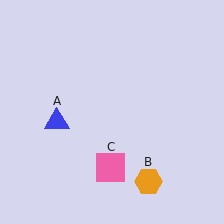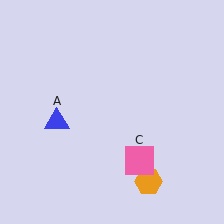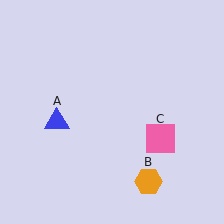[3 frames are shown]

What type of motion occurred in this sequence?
The pink square (object C) rotated counterclockwise around the center of the scene.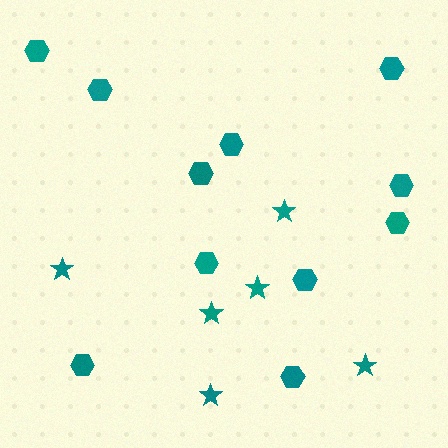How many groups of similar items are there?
There are 2 groups: one group of stars (6) and one group of hexagons (11).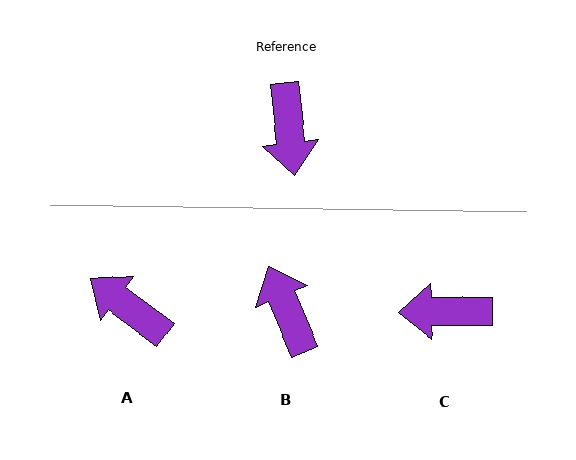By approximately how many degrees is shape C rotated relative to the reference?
Approximately 96 degrees clockwise.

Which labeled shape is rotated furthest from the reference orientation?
B, about 164 degrees away.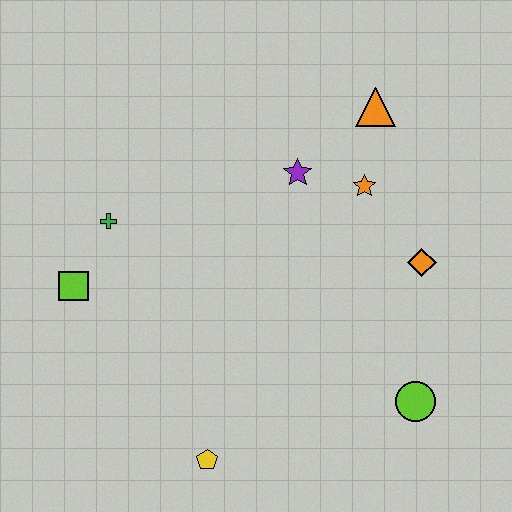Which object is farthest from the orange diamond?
The lime square is farthest from the orange diamond.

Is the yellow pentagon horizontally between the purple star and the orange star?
No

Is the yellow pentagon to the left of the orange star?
Yes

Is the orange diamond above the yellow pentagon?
Yes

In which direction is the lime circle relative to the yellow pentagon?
The lime circle is to the right of the yellow pentagon.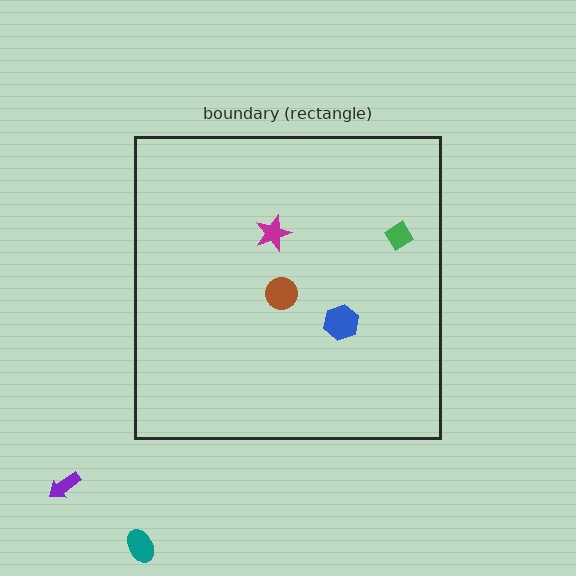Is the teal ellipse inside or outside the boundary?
Outside.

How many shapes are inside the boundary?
4 inside, 2 outside.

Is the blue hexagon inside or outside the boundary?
Inside.